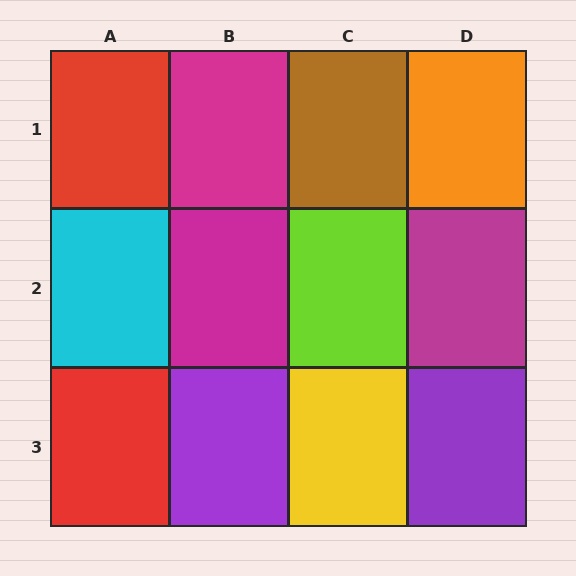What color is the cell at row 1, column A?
Red.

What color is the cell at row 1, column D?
Orange.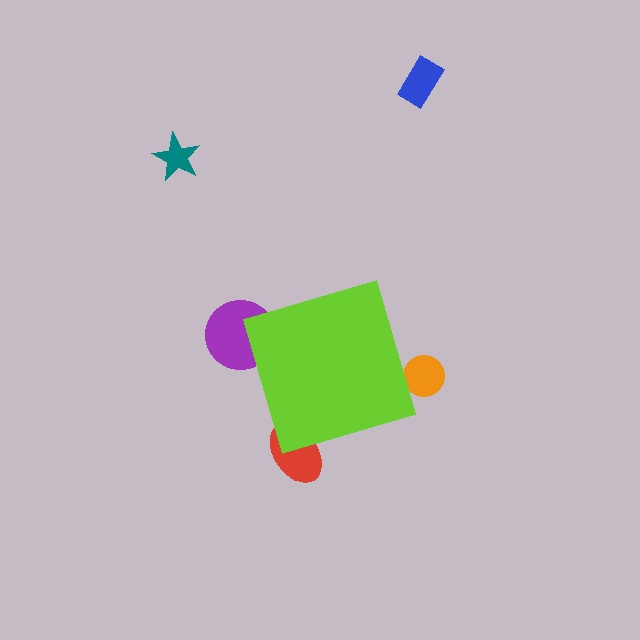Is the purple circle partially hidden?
Yes, the purple circle is partially hidden behind the lime diamond.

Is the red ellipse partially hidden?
Yes, the red ellipse is partially hidden behind the lime diamond.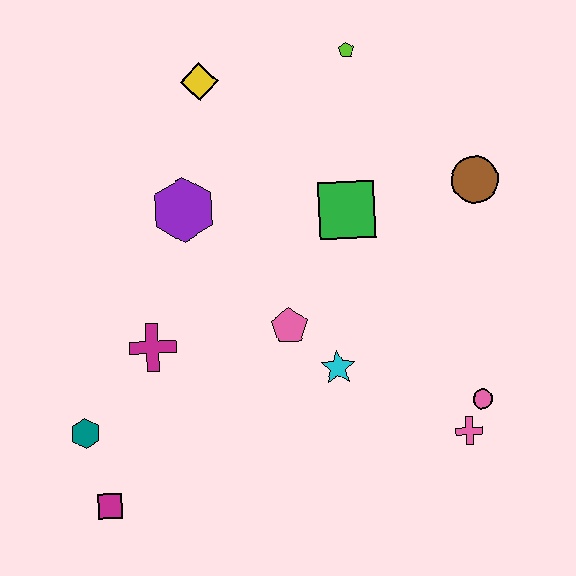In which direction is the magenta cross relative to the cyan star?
The magenta cross is to the left of the cyan star.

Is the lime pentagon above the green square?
Yes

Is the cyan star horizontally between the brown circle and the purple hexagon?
Yes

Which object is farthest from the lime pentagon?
The magenta square is farthest from the lime pentagon.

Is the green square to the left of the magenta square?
No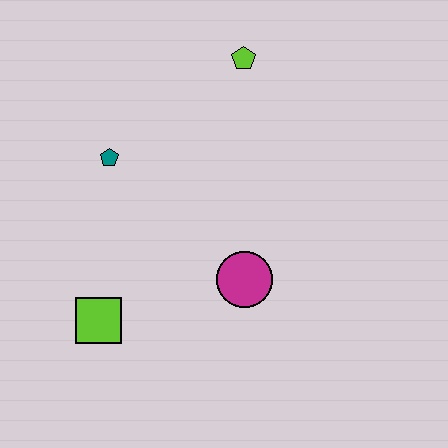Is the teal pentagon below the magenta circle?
No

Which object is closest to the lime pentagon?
The teal pentagon is closest to the lime pentagon.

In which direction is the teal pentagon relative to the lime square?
The teal pentagon is above the lime square.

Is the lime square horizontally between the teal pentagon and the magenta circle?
No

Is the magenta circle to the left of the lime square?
No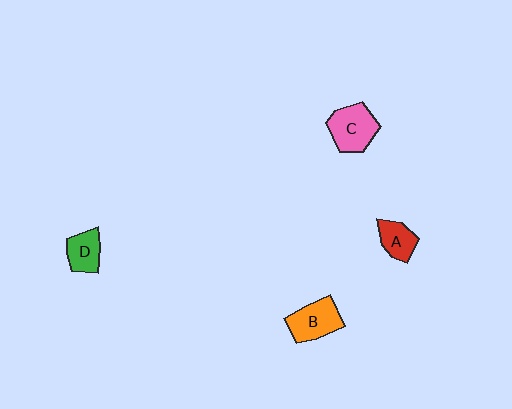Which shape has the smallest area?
Shape A (red).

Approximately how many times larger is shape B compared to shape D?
Approximately 1.3 times.